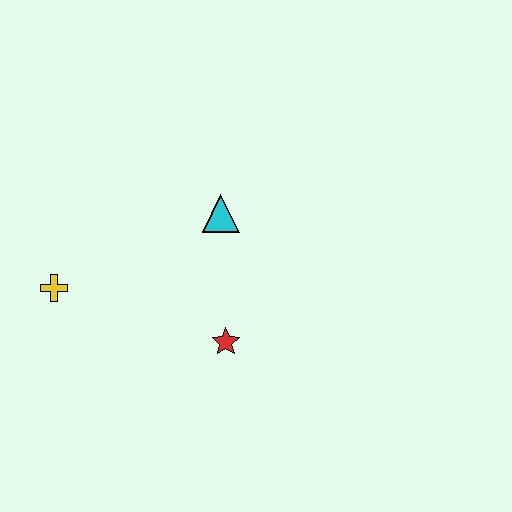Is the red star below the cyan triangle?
Yes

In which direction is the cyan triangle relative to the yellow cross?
The cyan triangle is to the right of the yellow cross.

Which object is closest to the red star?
The cyan triangle is closest to the red star.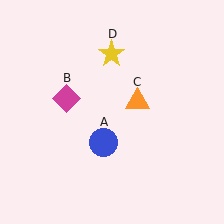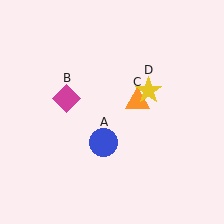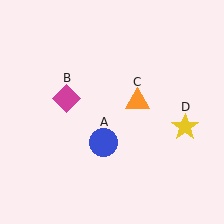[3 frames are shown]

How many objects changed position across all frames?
1 object changed position: yellow star (object D).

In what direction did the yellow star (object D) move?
The yellow star (object D) moved down and to the right.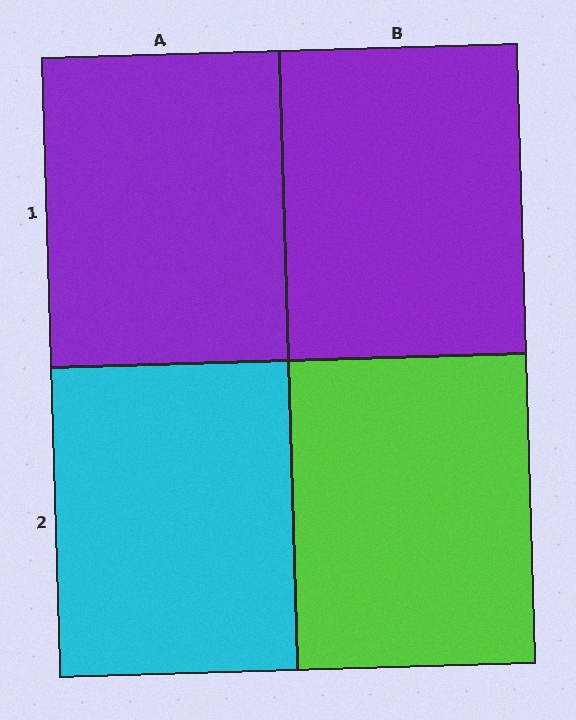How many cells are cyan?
1 cell is cyan.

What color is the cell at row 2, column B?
Lime.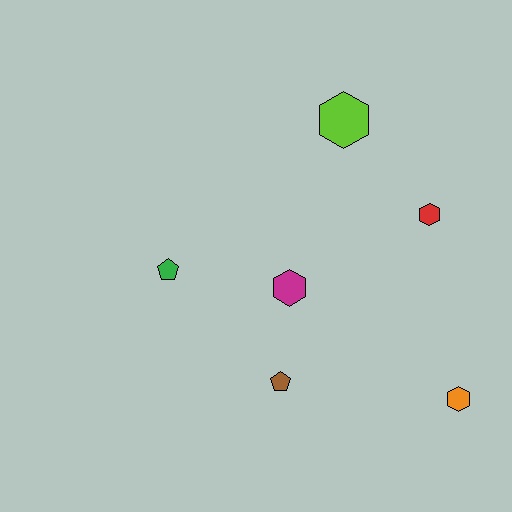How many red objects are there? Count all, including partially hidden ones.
There is 1 red object.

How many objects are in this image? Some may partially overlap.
There are 6 objects.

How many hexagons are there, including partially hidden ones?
There are 4 hexagons.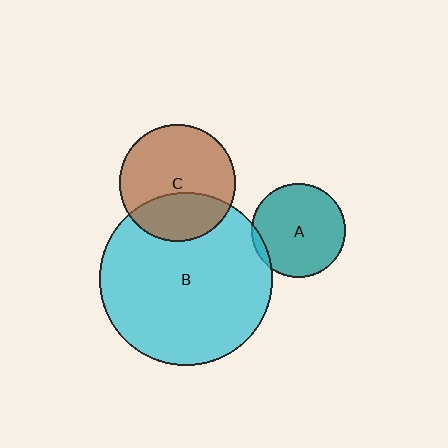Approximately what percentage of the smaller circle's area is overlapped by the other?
Approximately 5%.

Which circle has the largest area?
Circle B (cyan).